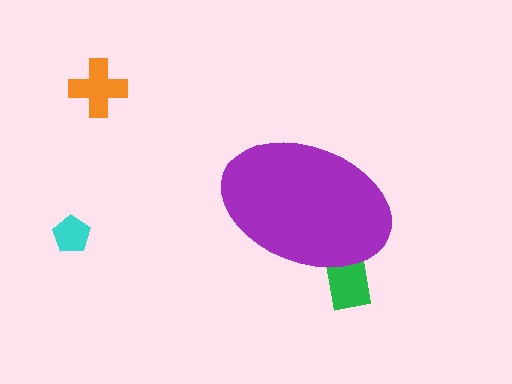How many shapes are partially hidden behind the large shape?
1 shape is partially hidden.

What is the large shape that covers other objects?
A purple ellipse.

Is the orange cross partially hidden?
No, the orange cross is fully visible.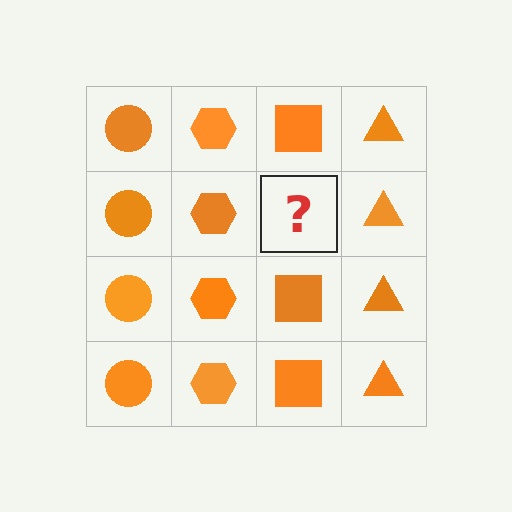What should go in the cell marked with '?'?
The missing cell should contain an orange square.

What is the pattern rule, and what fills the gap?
The rule is that each column has a consistent shape. The gap should be filled with an orange square.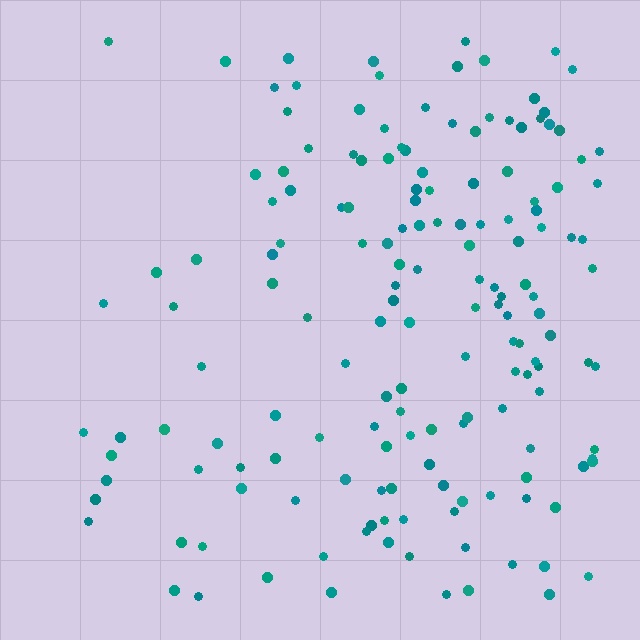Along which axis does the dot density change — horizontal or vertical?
Horizontal.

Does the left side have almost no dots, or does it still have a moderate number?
Still a moderate number, just noticeably fewer than the right.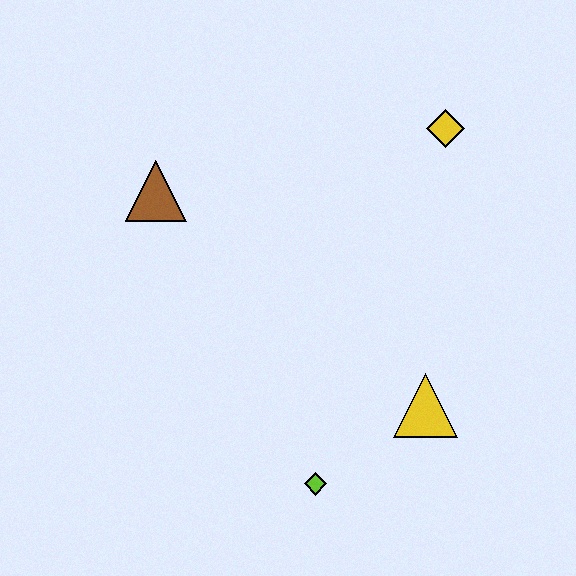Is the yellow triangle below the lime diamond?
No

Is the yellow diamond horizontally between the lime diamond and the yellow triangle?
No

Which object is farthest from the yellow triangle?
The brown triangle is farthest from the yellow triangle.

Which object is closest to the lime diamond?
The yellow triangle is closest to the lime diamond.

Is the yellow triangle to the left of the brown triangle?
No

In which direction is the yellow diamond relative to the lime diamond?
The yellow diamond is above the lime diamond.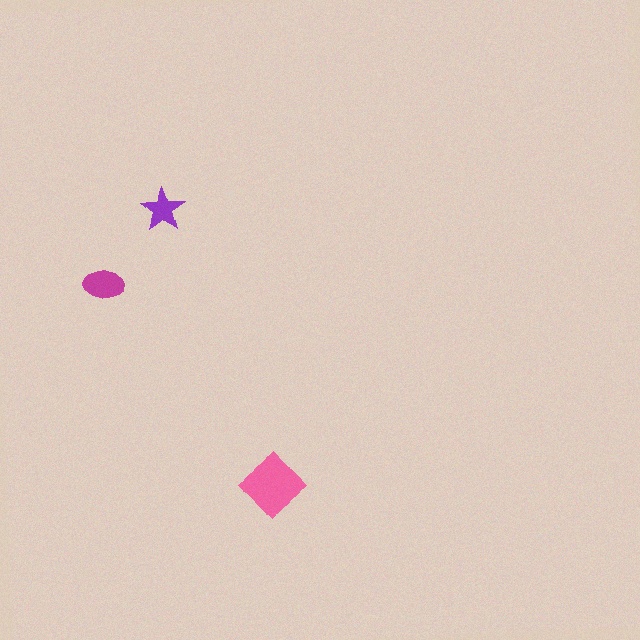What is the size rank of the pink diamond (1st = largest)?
1st.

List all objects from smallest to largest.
The purple star, the magenta ellipse, the pink diamond.